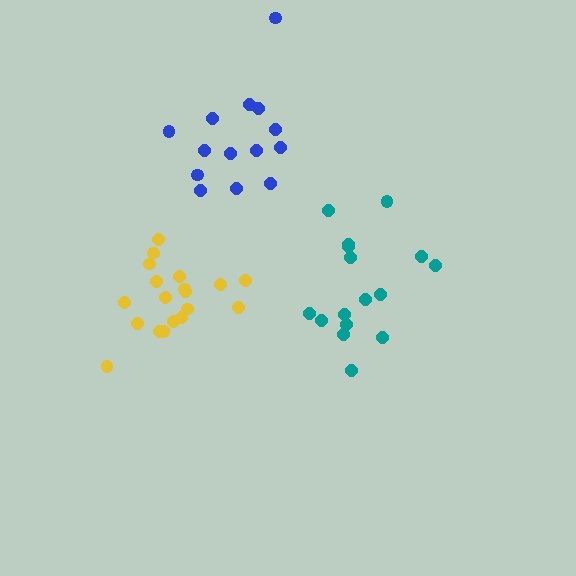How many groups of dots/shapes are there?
There are 3 groups.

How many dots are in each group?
Group 1: 16 dots, Group 2: 19 dots, Group 3: 14 dots (49 total).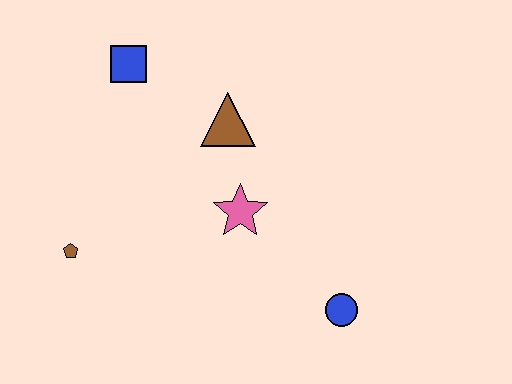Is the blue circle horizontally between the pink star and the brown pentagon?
No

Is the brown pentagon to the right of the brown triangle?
No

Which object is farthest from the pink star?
The blue square is farthest from the pink star.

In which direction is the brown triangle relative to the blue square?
The brown triangle is to the right of the blue square.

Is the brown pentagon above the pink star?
No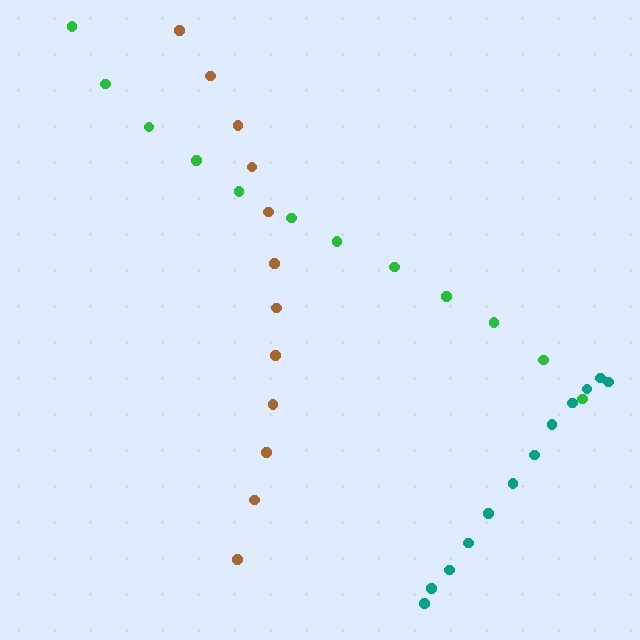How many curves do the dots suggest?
There are 3 distinct paths.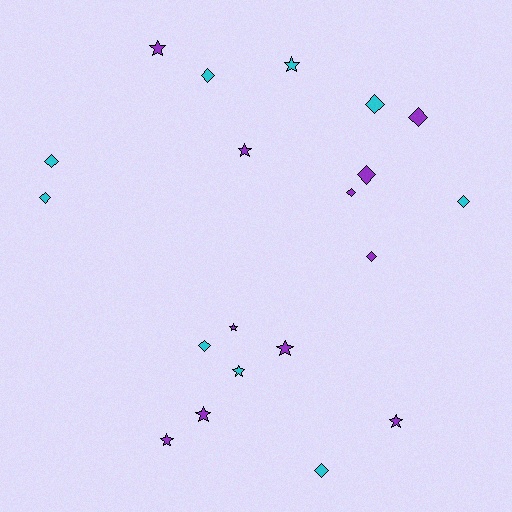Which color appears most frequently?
Purple, with 11 objects.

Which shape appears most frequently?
Diamond, with 11 objects.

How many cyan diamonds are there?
There are 7 cyan diamonds.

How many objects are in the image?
There are 20 objects.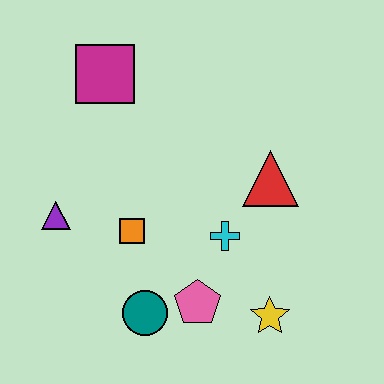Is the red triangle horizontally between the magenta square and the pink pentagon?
No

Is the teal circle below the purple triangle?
Yes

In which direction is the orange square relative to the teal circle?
The orange square is above the teal circle.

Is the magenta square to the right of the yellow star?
No